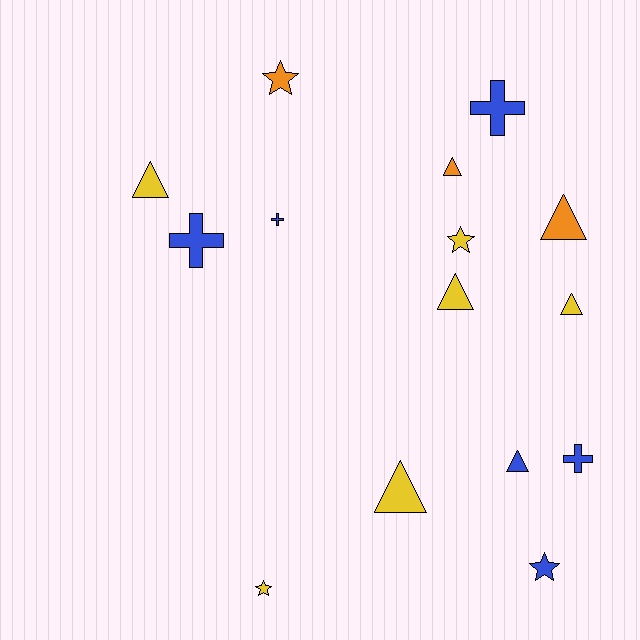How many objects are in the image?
There are 15 objects.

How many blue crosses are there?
There are 4 blue crosses.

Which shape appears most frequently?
Triangle, with 7 objects.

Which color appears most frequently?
Blue, with 6 objects.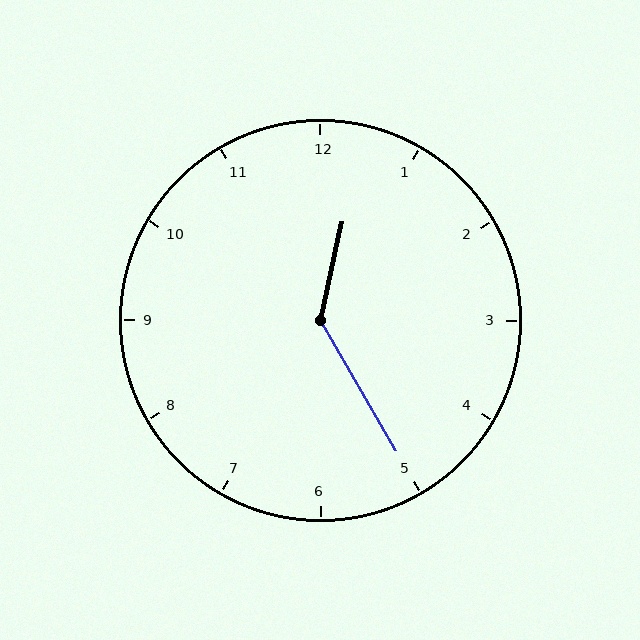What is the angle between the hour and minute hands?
Approximately 138 degrees.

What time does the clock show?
12:25.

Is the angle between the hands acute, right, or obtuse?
It is obtuse.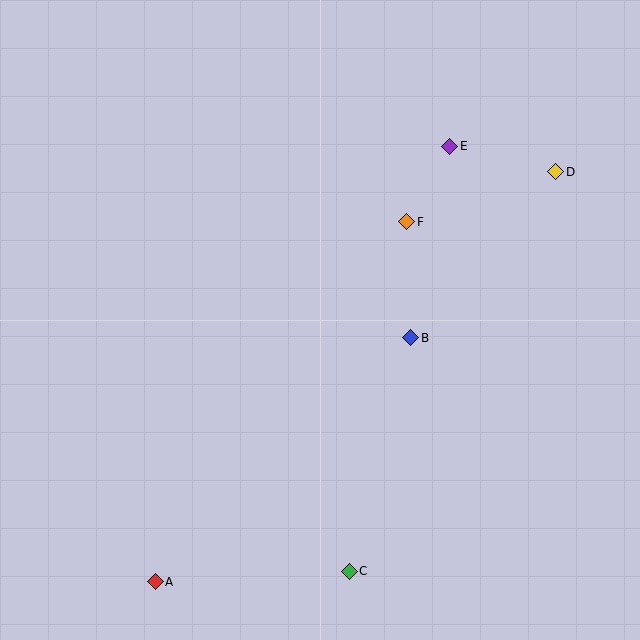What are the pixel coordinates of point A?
Point A is at (155, 582).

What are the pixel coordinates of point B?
Point B is at (411, 338).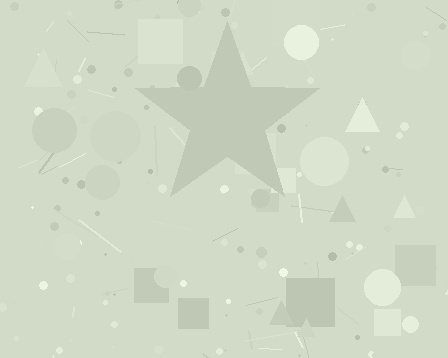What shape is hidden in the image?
A star is hidden in the image.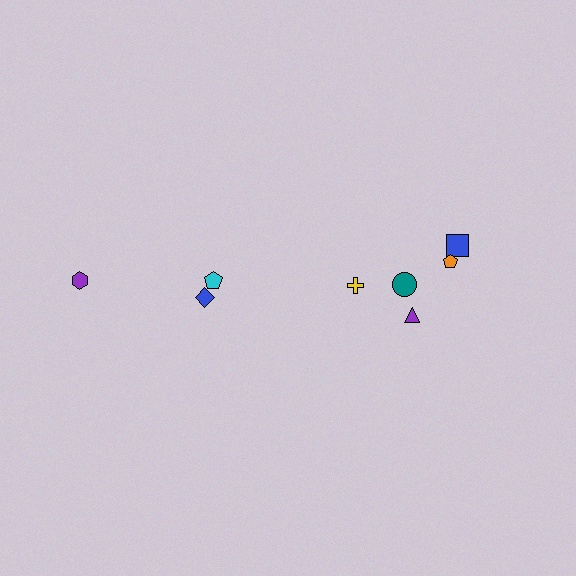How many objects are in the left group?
There are 3 objects.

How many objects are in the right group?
There are 5 objects.